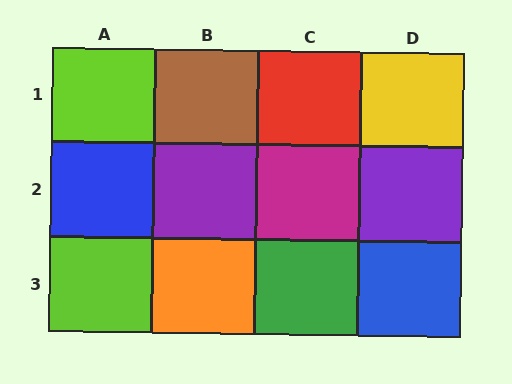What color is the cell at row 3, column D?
Blue.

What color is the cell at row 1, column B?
Brown.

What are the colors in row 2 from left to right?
Blue, purple, magenta, purple.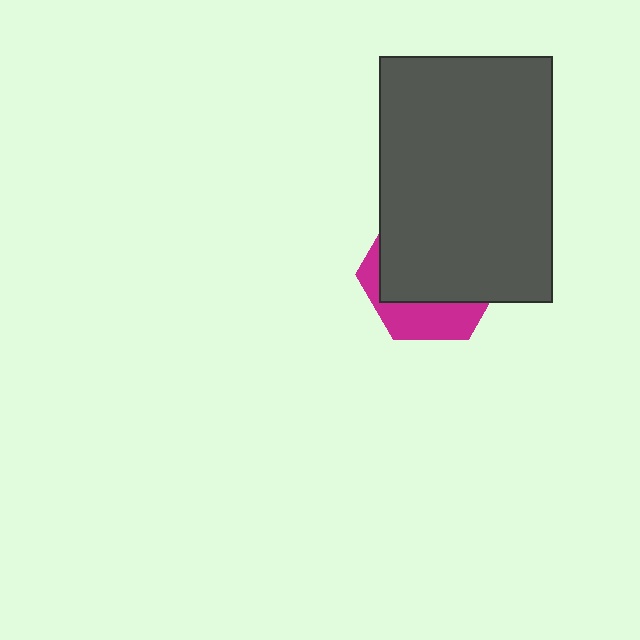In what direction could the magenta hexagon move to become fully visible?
The magenta hexagon could move down. That would shift it out from behind the dark gray rectangle entirely.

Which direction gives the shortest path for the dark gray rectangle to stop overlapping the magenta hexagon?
Moving up gives the shortest separation.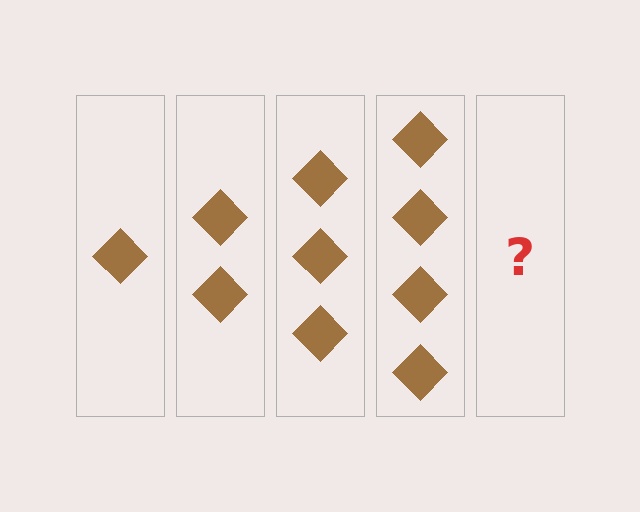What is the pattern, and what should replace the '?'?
The pattern is that each step adds one more diamond. The '?' should be 5 diamonds.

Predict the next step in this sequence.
The next step is 5 diamonds.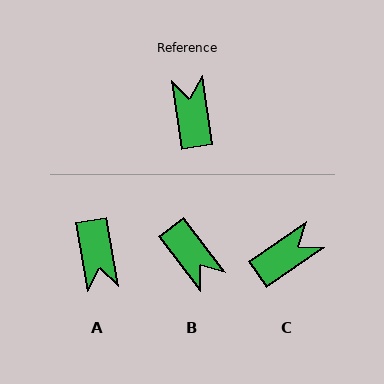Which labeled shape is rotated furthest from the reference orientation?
A, about 179 degrees away.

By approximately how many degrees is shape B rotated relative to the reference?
Approximately 152 degrees clockwise.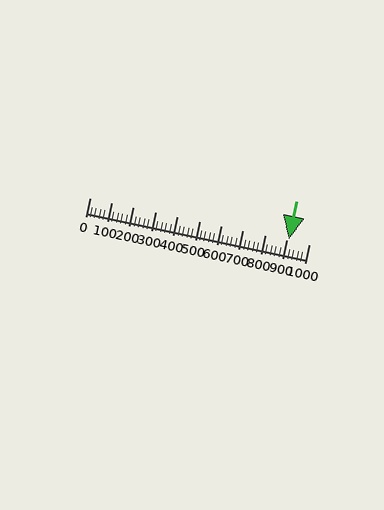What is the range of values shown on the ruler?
The ruler shows values from 0 to 1000.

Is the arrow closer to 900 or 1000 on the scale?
The arrow is closer to 900.